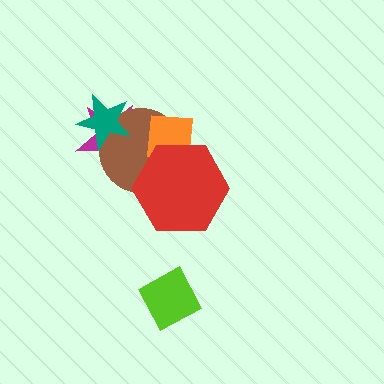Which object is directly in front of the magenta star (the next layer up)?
The brown circle is directly in front of the magenta star.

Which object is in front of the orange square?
The red hexagon is in front of the orange square.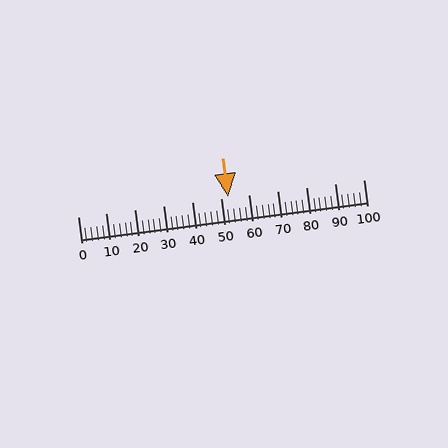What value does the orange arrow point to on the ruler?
The orange arrow points to approximately 53.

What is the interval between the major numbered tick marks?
The major tick marks are spaced 10 units apart.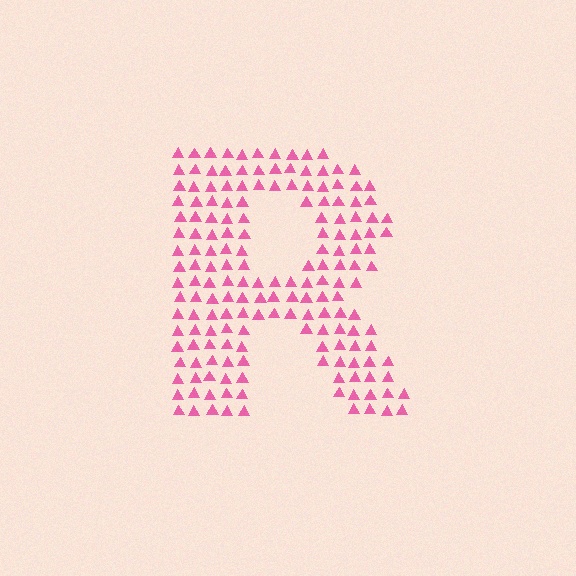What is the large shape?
The large shape is the letter R.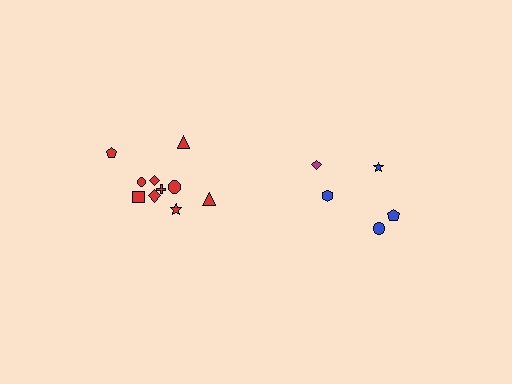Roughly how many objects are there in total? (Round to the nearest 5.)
Roughly 15 objects in total.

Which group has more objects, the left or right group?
The left group.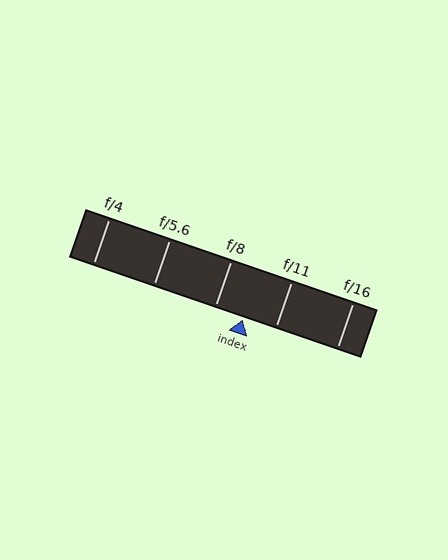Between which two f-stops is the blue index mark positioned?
The index mark is between f/8 and f/11.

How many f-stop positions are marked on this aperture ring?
There are 5 f-stop positions marked.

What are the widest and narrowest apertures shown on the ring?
The widest aperture shown is f/4 and the narrowest is f/16.